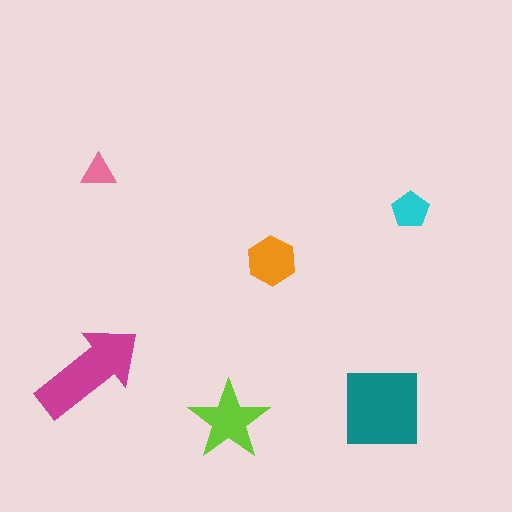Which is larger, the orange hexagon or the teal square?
The teal square.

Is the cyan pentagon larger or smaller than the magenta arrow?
Smaller.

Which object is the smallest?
The pink triangle.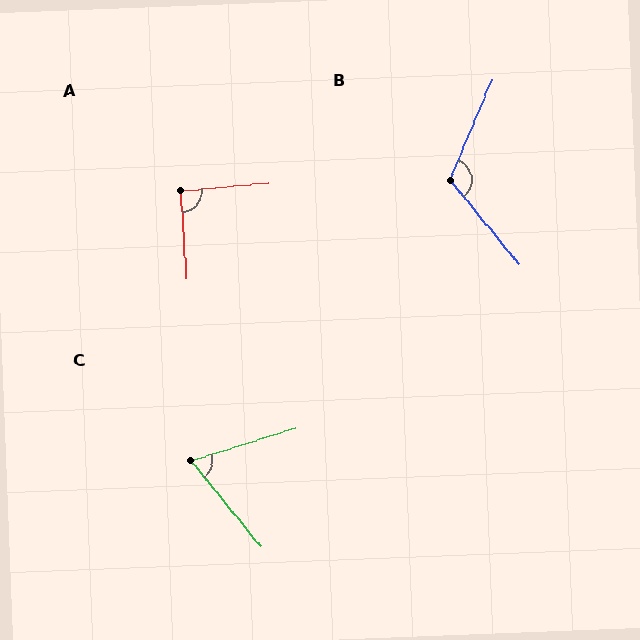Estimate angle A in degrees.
Approximately 91 degrees.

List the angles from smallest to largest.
C (68°), A (91°), B (118°).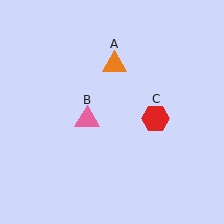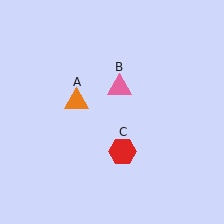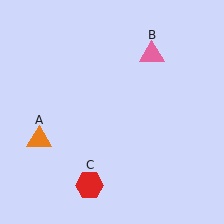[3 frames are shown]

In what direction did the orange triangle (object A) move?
The orange triangle (object A) moved down and to the left.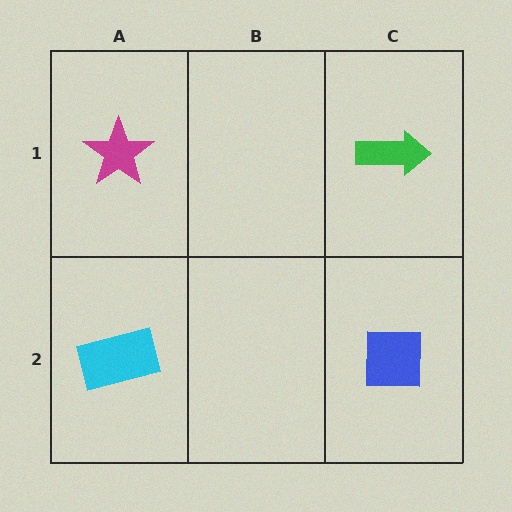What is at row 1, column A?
A magenta star.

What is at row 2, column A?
A cyan rectangle.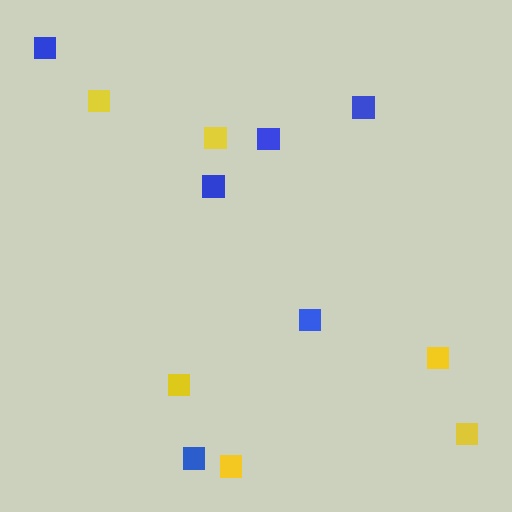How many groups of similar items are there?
There are 2 groups: one group of yellow squares (6) and one group of blue squares (6).